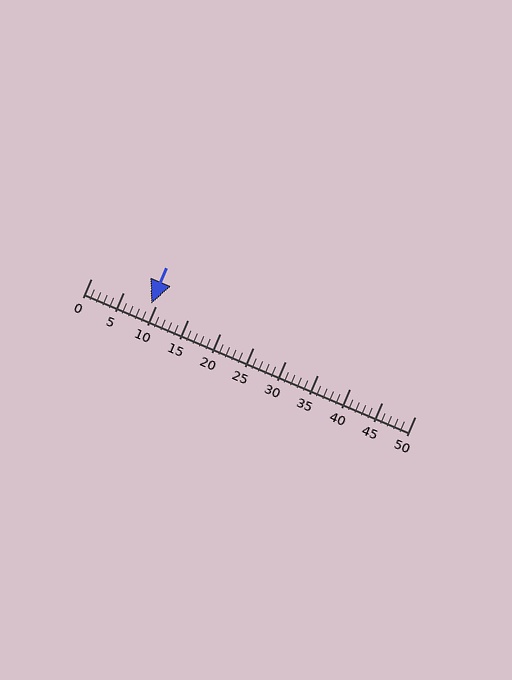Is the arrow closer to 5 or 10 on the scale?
The arrow is closer to 10.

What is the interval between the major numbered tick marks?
The major tick marks are spaced 5 units apart.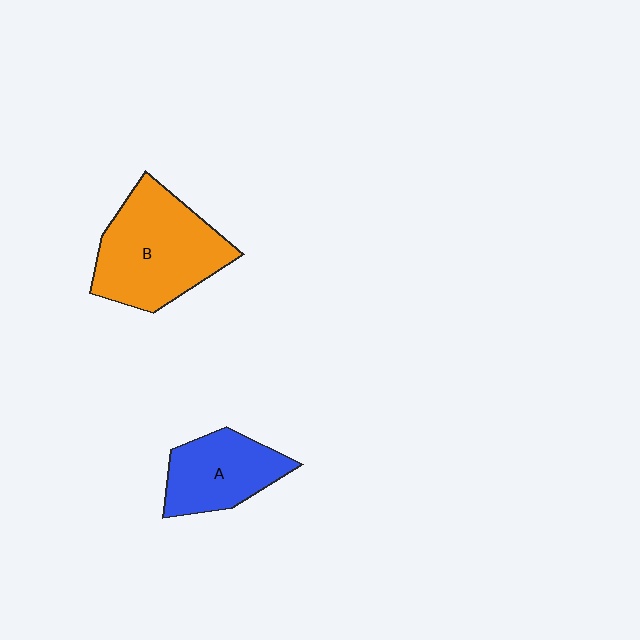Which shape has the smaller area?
Shape A (blue).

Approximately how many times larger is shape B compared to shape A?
Approximately 1.6 times.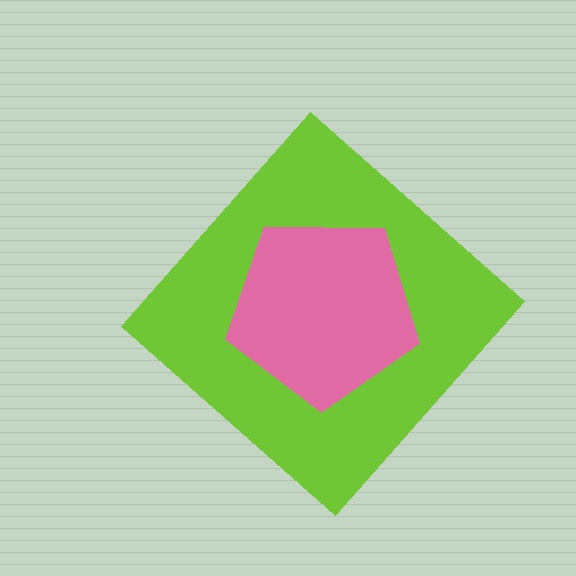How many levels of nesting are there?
2.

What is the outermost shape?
The lime diamond.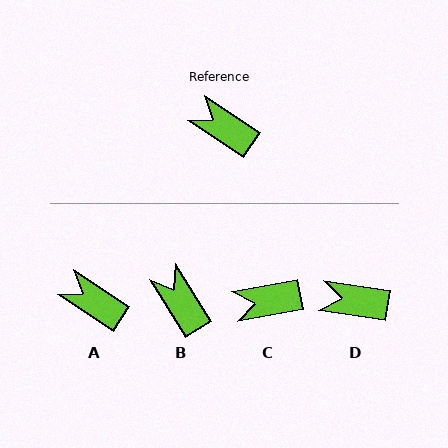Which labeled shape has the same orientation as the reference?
A.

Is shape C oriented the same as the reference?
No, it is off by about 44 degrees.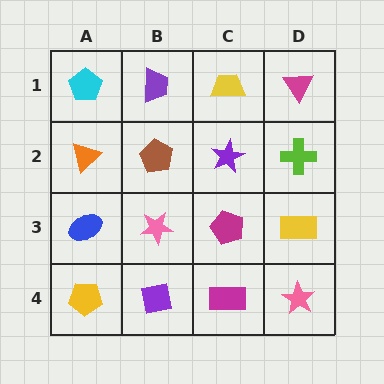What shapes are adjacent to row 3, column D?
A lime cross (row 2, column D), a pink star (row 4, column D), a magenta pentagon (row 3, column C).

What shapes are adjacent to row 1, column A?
An orange triangle (row 2, column A), a purple trapezoid (row 1, column B).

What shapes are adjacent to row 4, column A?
A blue ellipse (row 3, column A), a purple square (row 4, column B).